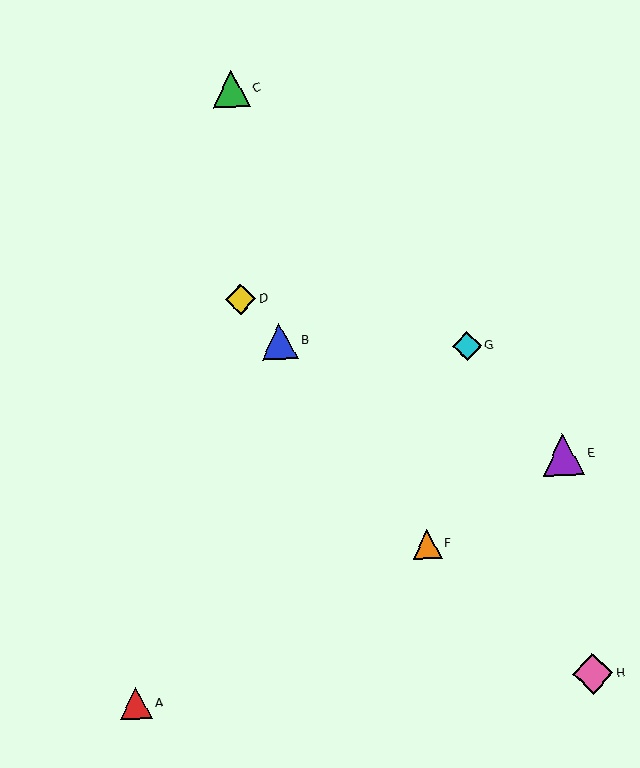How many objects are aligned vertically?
2 objects (C, D) are aligned vertically.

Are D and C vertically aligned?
Yes, both are at x≈241.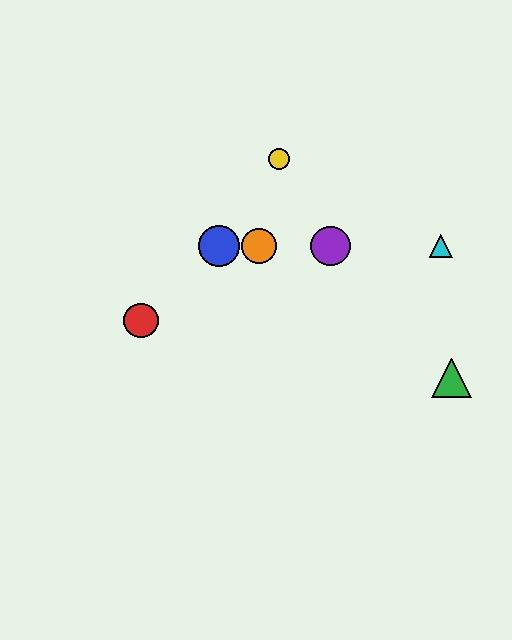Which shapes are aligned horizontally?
The blue circle, the purple circle, the orange circle, the cyan triangle are aligned horizontally.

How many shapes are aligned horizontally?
4 shapes (the blue circle, the purple circle, the orange circle, the cyan triangle) are aligned horizontally.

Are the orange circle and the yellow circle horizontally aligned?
No, the orange circle is at y≈246 and the yellow circle is at y≈159.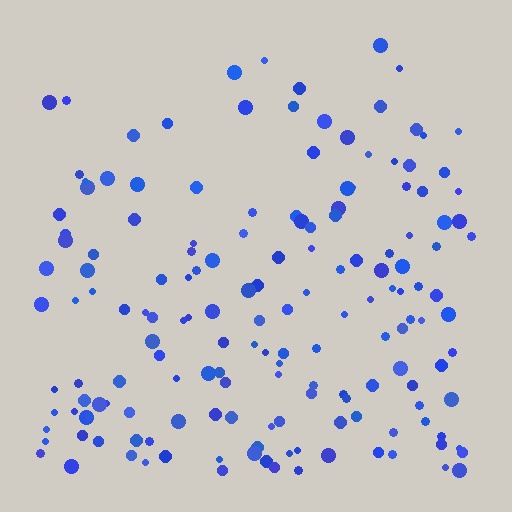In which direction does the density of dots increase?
From top to bottom, with the bottom side densest.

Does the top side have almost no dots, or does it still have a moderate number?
Still a moderate number, just noticeably fewer than the bottom.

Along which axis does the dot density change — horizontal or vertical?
Vertical.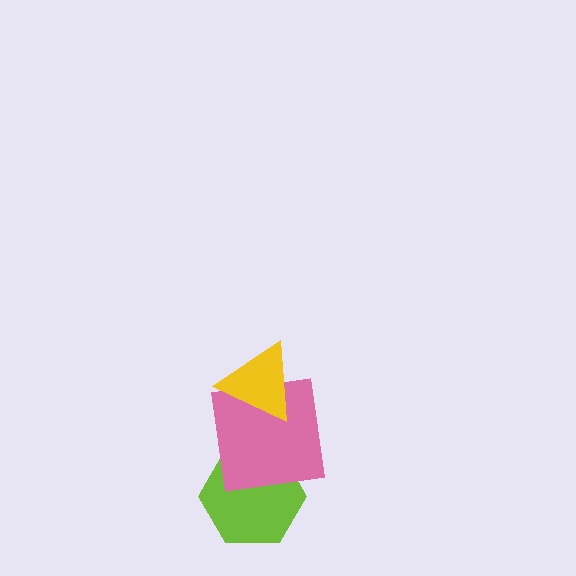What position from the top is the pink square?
The pink square is 2nd from the top.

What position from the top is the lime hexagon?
The lime hexagon is 3rd from the top.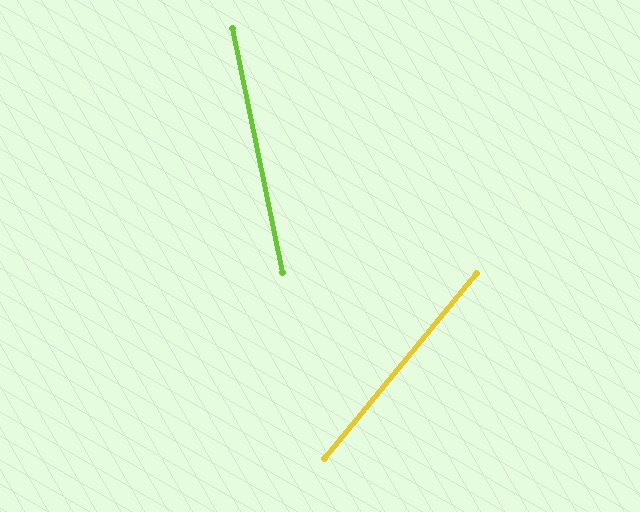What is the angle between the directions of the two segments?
Approximately 51 degrees.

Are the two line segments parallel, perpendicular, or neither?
Neither parallel nor perpendicular — they differ by about 51°.